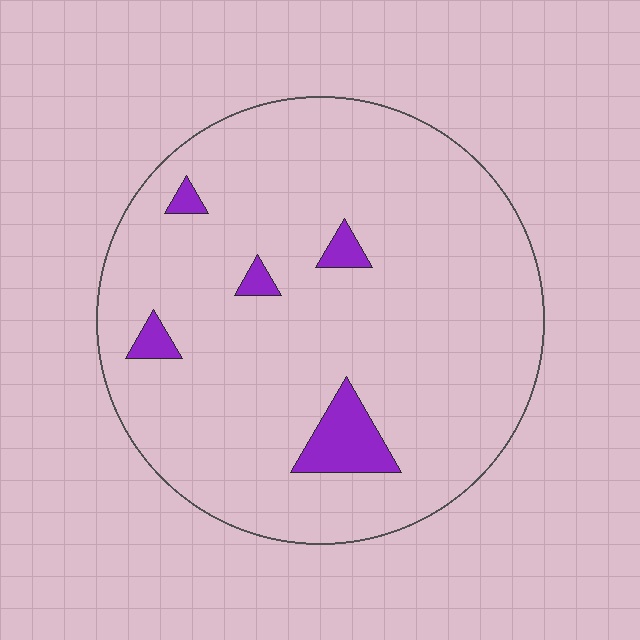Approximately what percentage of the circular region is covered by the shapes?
Approximately 5%.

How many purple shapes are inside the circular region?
5.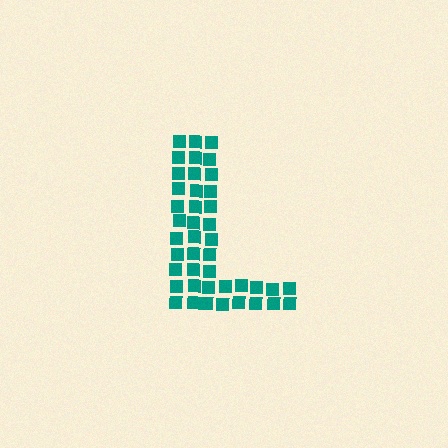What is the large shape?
The large shape is the letter L.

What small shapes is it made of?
It is made of small squares.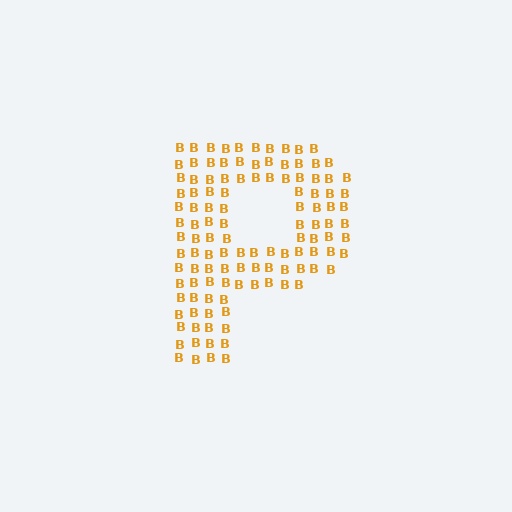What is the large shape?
The large shape is the letter P.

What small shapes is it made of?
It is made of small letter B's.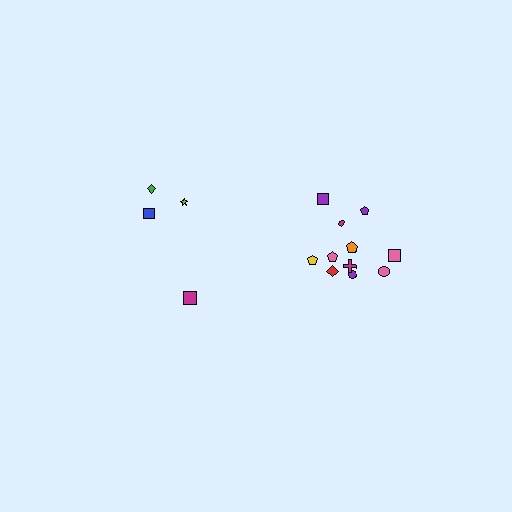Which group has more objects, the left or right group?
The right group.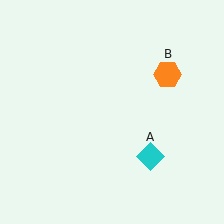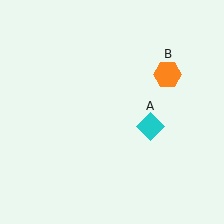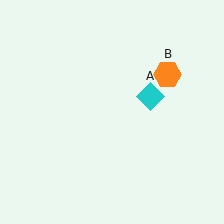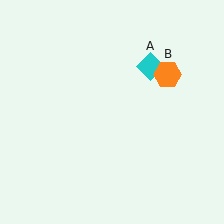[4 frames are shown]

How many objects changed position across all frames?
1 object changed position: cyan diamond (object A).